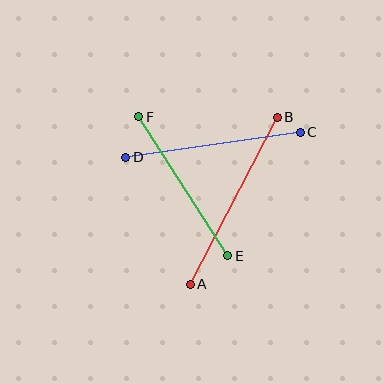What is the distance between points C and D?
The distance is approximately 176 pixels.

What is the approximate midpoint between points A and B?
The midpoint is at approximately (234, 201) pixels.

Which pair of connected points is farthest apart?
Points A and B are farthest apart.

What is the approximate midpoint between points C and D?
The midpoint is at approximately (213, 145) pixels.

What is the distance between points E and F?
The distance is approximately 165 pixels.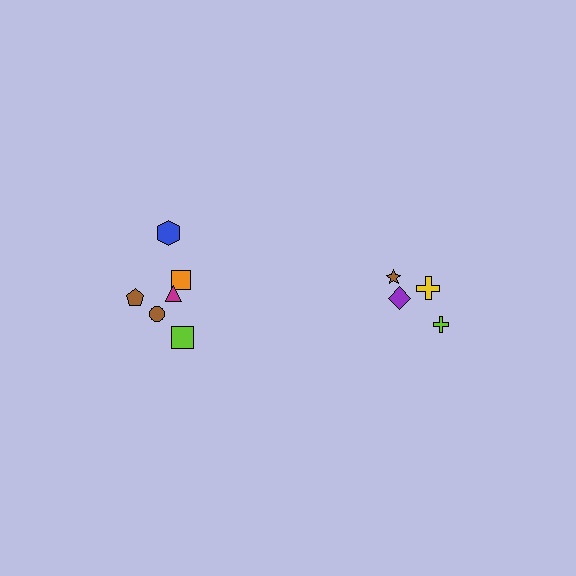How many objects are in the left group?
There are 6 objects.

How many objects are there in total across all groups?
There are 10 objects.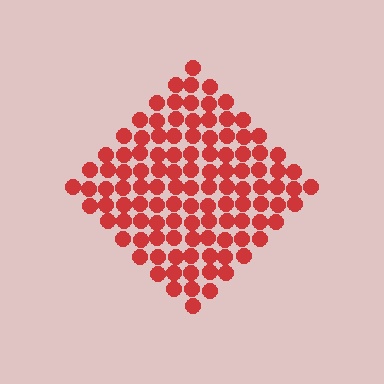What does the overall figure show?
The overall figure shows a diamond.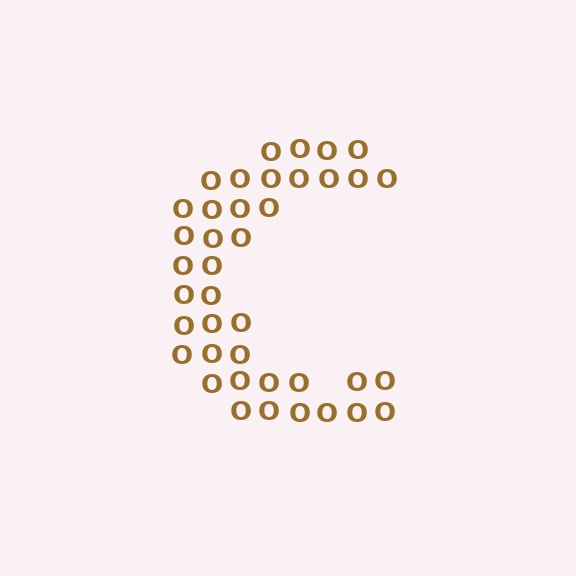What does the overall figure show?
The overall figure shows the letter C.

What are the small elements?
The small elements are letter O's.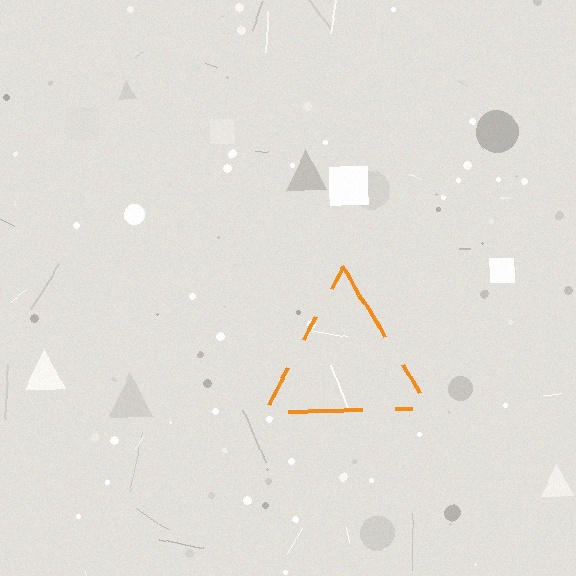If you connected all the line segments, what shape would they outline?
They would outline a triangle.